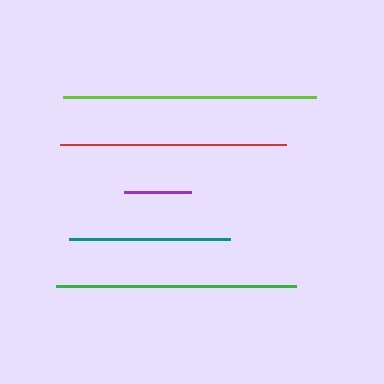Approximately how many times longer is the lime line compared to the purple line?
The lime line is approximately 3.8 times the length of the purple line.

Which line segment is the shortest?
The purple line is the shortest at approximately 67 pixels.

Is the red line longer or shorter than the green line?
The green line is longer than the red line.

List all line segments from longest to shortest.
From longest to shortest: lime, green, red, teal, purple.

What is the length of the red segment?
The red segment is approximately 226 pixels long.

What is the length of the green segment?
The green segment is approximately 240 pixels long.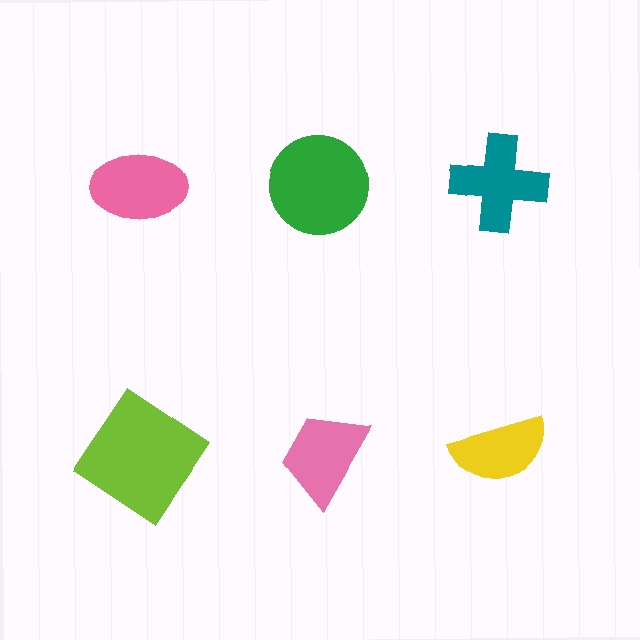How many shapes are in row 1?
3 shapes.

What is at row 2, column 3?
A yellow semicircle.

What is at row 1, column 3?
A teal cross.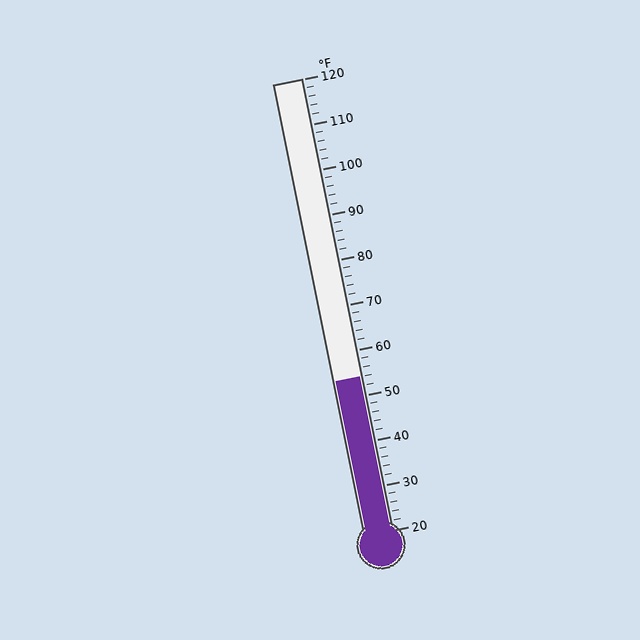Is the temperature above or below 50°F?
The temperature is above 50°F.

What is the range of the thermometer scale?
The thermometer scale ranges from 20°F to 120°F.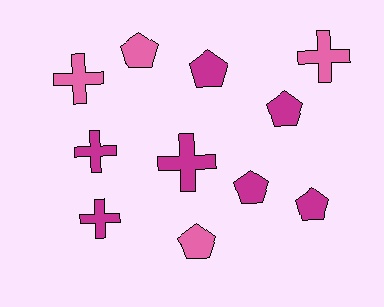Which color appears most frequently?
Magenta, with 7 objects.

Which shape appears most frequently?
Pentagon, with 6 objects.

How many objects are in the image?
There are 11 objects.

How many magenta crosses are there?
There are 3 magenta crosses.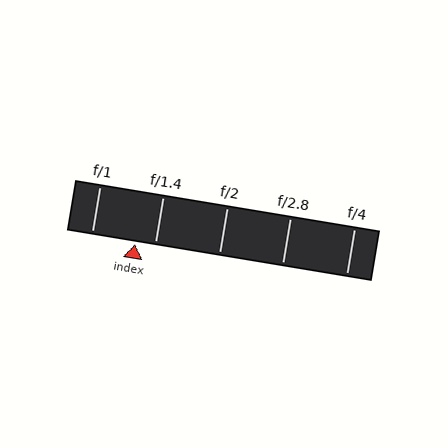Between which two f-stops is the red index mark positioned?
The index mark is between f/1 and f/1.4.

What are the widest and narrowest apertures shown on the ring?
The widest aperture shown is f/1 and the narrowest is f/4.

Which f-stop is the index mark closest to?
The index mark is closest to f/1.4.